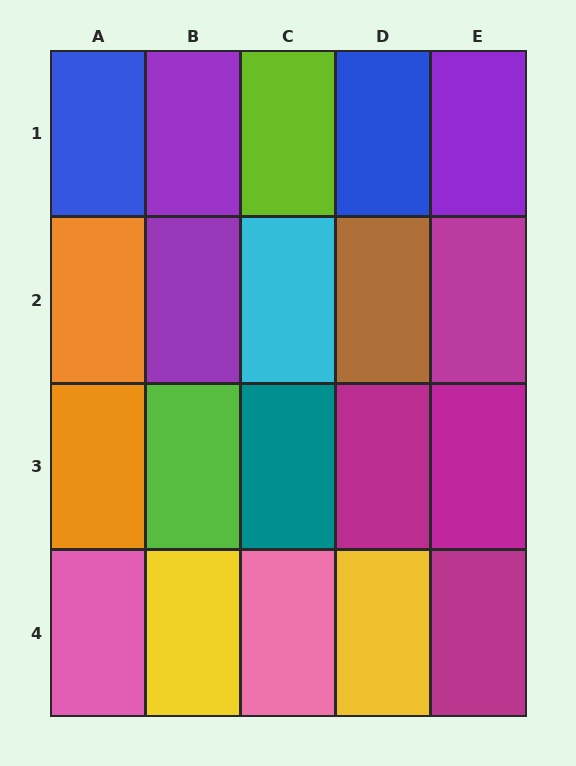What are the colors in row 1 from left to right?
Blue, purple, lime, blue, purple.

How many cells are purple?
3 cells are purple.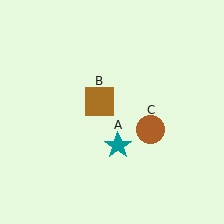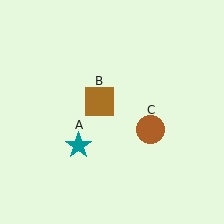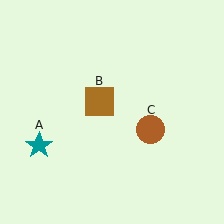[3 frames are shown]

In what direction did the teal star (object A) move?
The teal star (object A) moved left.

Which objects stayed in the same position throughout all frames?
Brown square (object B) and brown circle (object C) remained stationary.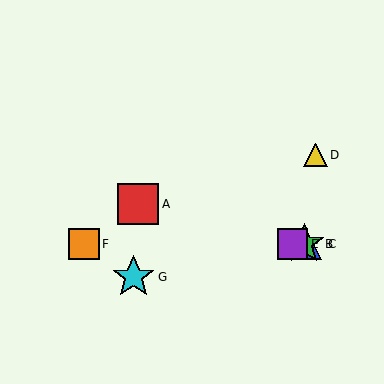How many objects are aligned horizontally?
4 objects (B, C, E, F) are aligned horizontally.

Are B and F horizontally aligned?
Yes, both are at y≈244.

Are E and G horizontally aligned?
No, E is at y≈244 and G is at y≈277.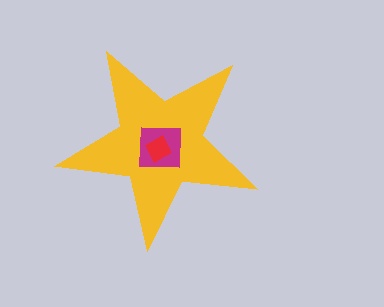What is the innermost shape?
The red diamond.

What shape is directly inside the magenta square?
The red diamond.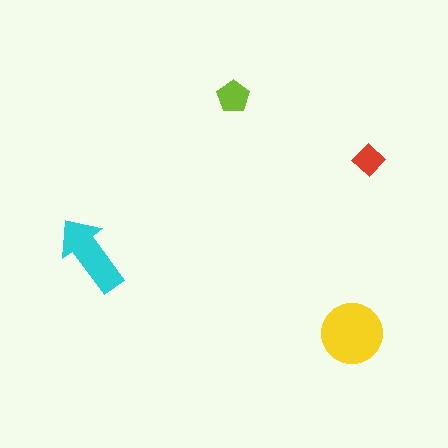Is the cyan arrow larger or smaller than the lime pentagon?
Larger.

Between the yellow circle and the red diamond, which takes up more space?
The yellow circle.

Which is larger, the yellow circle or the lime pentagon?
The yellow circle.